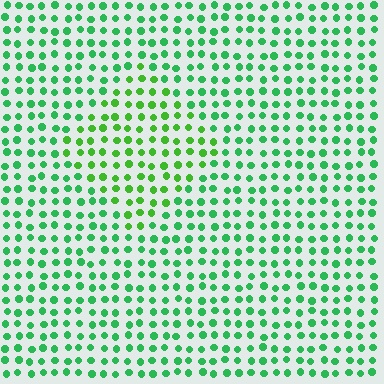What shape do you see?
I see a diamond.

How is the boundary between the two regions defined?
The boundary is defined purely by a slight shift in hue (about 26 degrees). Spacing, size, and orientation are identical on both sides.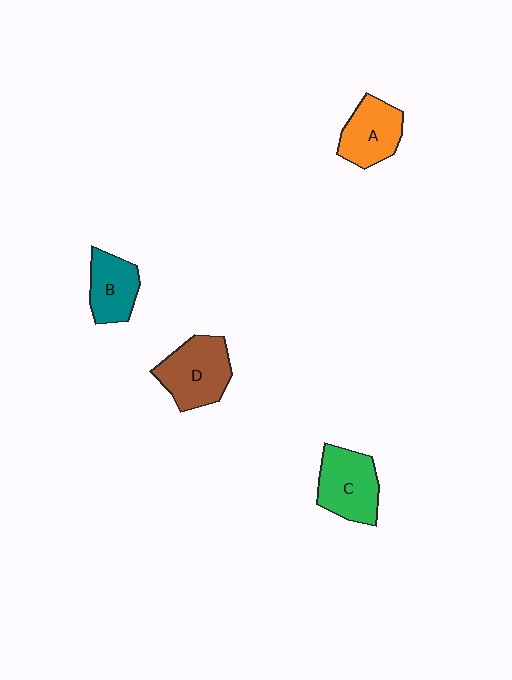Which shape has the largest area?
Shape D (brown).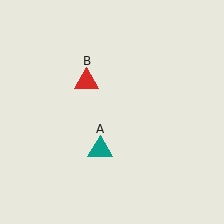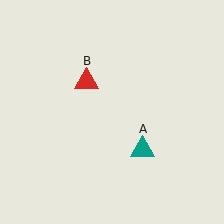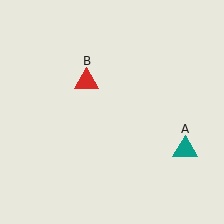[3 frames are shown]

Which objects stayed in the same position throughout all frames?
Red triangle (object B) remained stationary.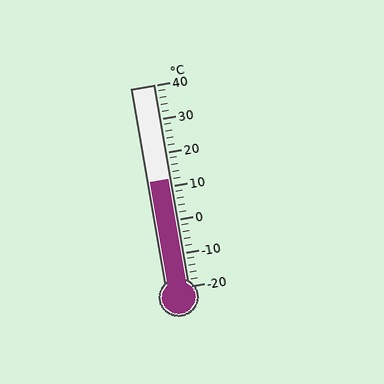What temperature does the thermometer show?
The thermometer shows approximately 12°C.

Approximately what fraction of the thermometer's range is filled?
The thermometer is filled to approximately 55% of its range.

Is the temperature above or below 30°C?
The temperature is below 30°C.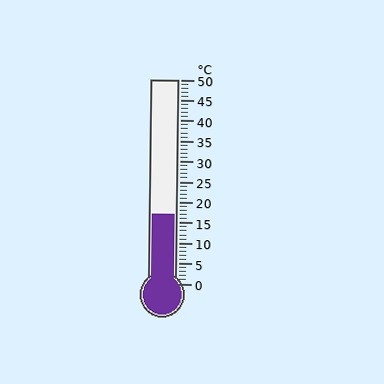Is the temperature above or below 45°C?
The temperature is below 45°C.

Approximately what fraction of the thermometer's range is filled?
The thermometer is filled to approximately 35% of its range.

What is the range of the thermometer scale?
The thermometer scale ranges from 0°C to 50°C.